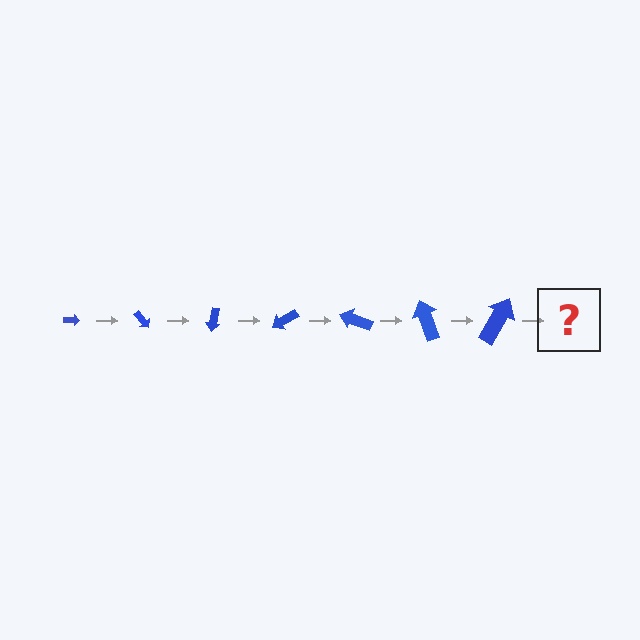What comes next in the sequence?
The next element should be an arrow, larger than the previous one and rotated 350 degrees from the start.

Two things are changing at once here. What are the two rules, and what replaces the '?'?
The two rules are that the arrow grows larger each step and it rotates 50 degrees each step. The '?' should be an arrow, larger than the previous one and rotated 350 degrees from the start.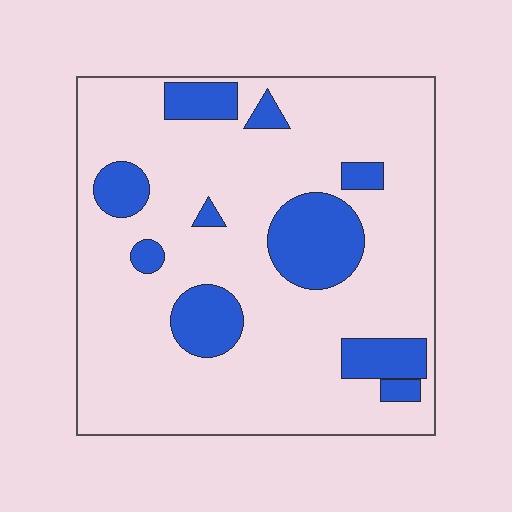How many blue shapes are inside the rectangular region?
10.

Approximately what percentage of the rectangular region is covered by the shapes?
Approximately 20%.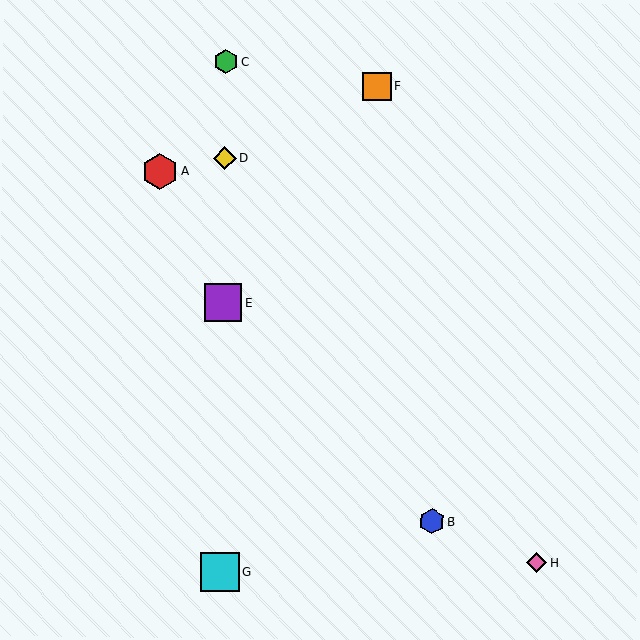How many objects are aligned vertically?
4 objects (C, D, E, G) are aligned vertically.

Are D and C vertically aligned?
Yes, both are at x≈225.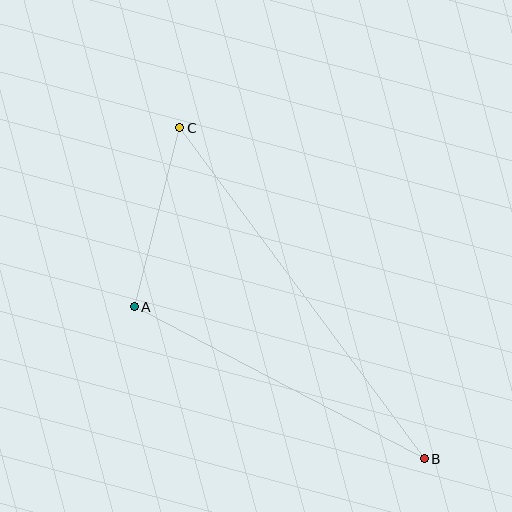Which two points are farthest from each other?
Points B and C are farthest from each other.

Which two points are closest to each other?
Points A and C are closest to each other.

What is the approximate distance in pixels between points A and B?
The distance between A and B is approximately 327 pixels.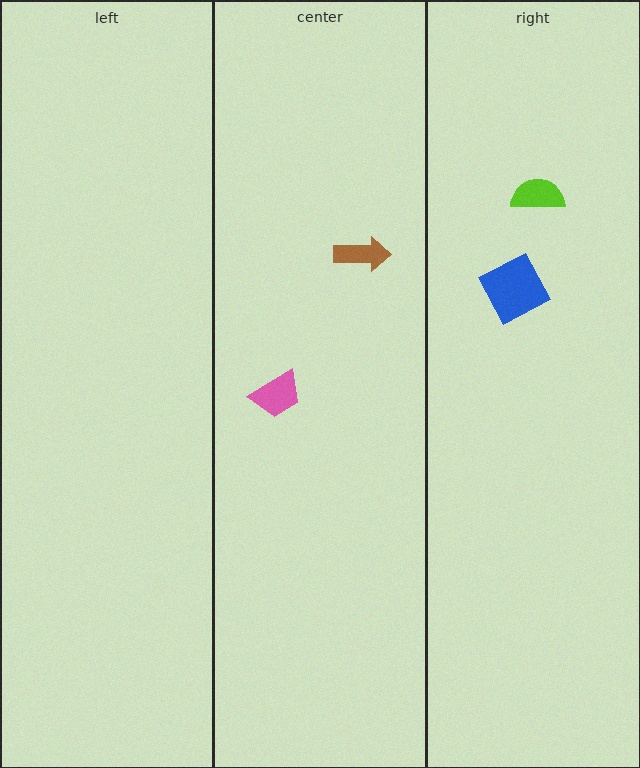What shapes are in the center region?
The pink trapezoid, the brown arrow.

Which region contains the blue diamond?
The right region.